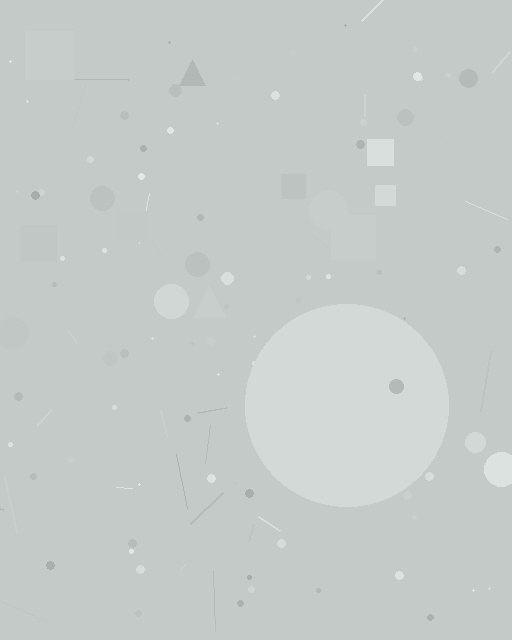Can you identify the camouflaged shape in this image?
The camouflaged shape is a circle.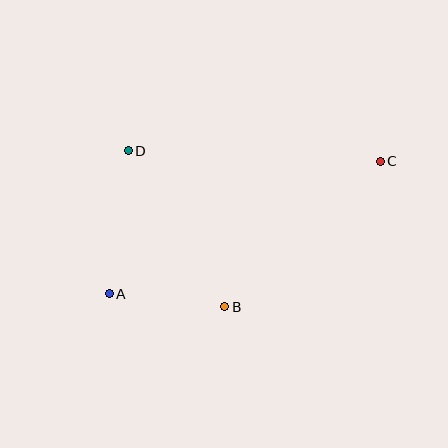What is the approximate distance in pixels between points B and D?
The distance between B and D is approximately 183 pixels.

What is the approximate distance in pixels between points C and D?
The distance between C and D is approximately 252 pixels.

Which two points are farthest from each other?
Points A and C are farthest from each other.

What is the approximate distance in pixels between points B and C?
The distance between B and C is approximately 213 pixels.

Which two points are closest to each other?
Points A and B are closest to each other.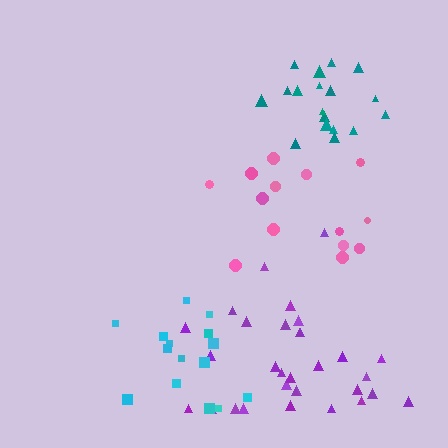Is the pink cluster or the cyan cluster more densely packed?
Cyan.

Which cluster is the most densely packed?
Teal.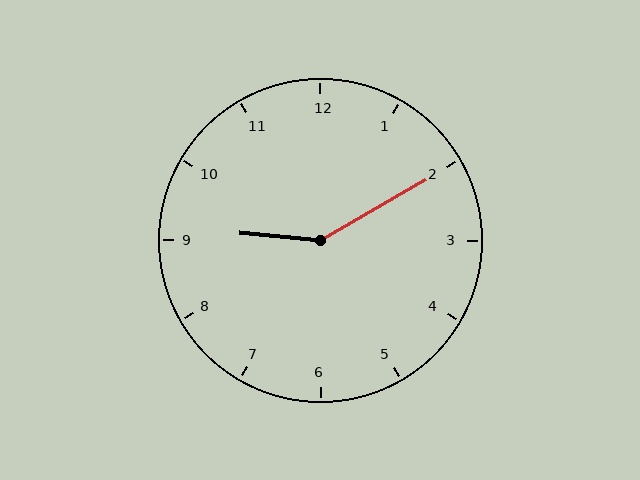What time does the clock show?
9:10.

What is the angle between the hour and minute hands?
Approximately 145 degrees.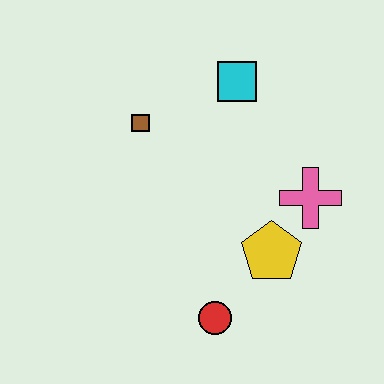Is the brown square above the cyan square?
No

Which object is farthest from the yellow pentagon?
The brown square is farthest from the yellow pentagon.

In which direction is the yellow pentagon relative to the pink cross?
The yellow pentagon is below the pink cross.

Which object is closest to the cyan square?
The brown square is closest to the cyan square.